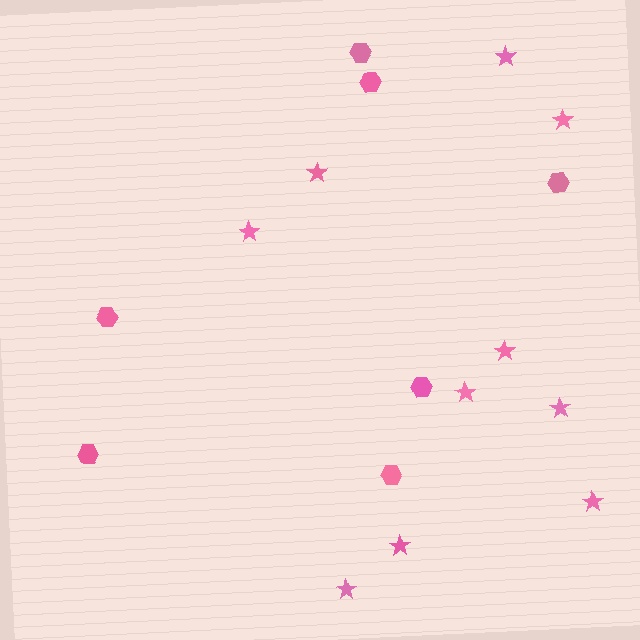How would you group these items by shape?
There are 2 groups: one group of stars (10) and one group of hexagons (7).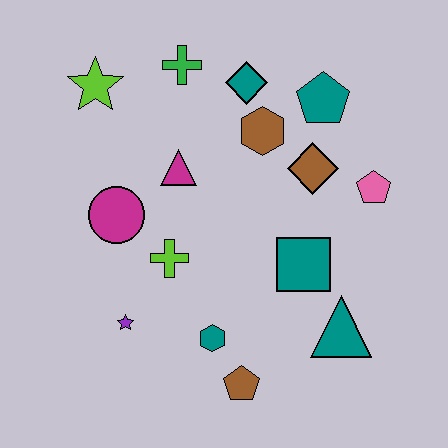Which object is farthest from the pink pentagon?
The lime star is farthest from the pink pentagon.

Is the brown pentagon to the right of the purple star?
Yes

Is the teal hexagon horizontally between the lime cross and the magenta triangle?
No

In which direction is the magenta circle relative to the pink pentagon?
The magenta circle is to the left of the pink pentagon.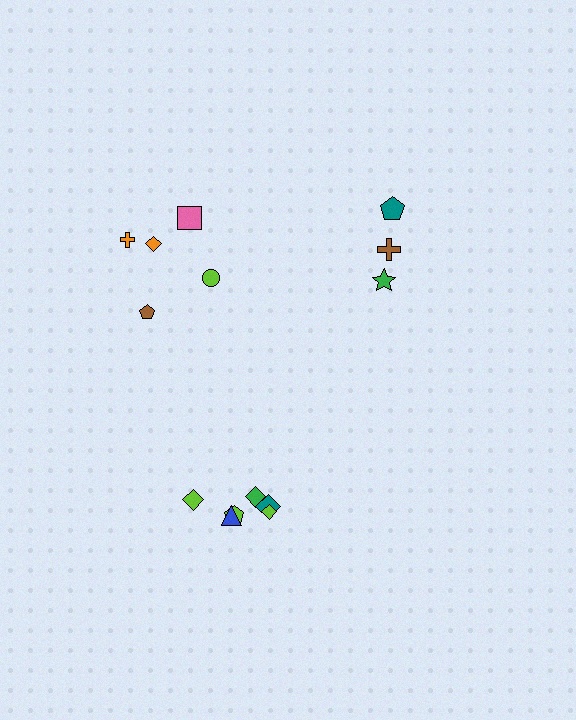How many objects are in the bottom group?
There are 6 objects.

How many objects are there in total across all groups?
There are 14 objects.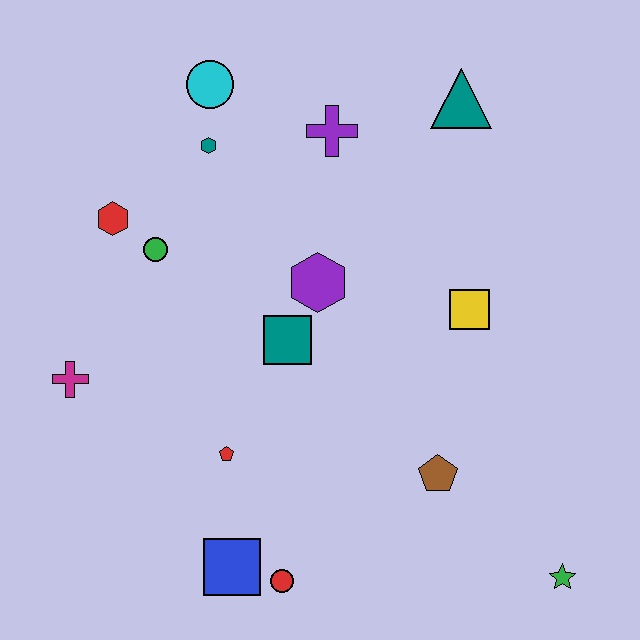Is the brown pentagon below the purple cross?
Yes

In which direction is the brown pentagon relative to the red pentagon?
The brown pentagon is to the right of the red pentagon.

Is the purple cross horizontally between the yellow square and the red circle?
Yes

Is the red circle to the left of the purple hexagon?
Yes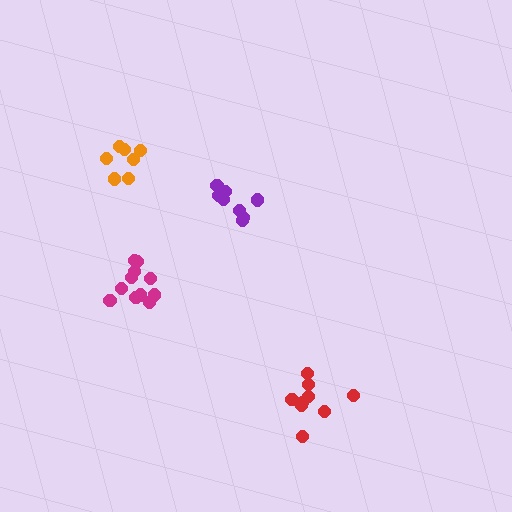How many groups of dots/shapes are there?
There are 4 groups.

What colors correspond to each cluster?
The clusters are colored: red, purple, orange, magenta.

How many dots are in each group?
Group 1: 9 dots, Group 2: 9 dots, Group 3: 7 dots, Group 4: 11 dots (36 total).